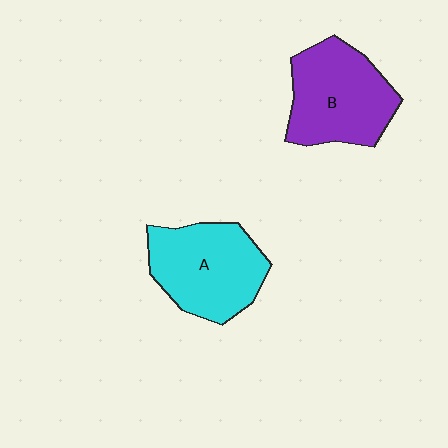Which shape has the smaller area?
Shape B (purple).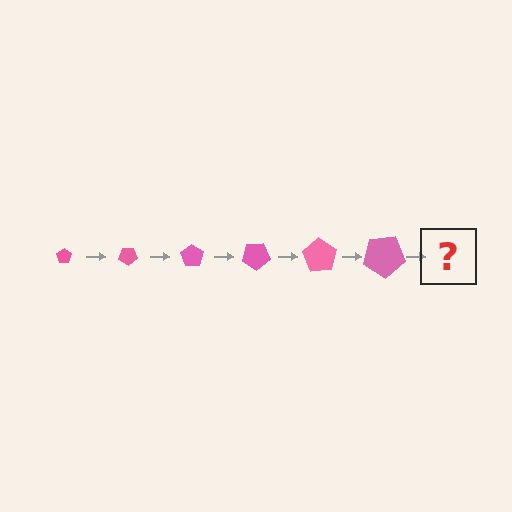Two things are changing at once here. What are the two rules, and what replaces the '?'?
The two rules are that the pentagon grows larger each step and it rotates 35 degrees each step. The '?' should be a pentagon, larger than the previous one and rotated 210 degrees from the start.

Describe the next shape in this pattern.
It should be a pentagon, larger than the previous one and rotated 210 degrees from the start.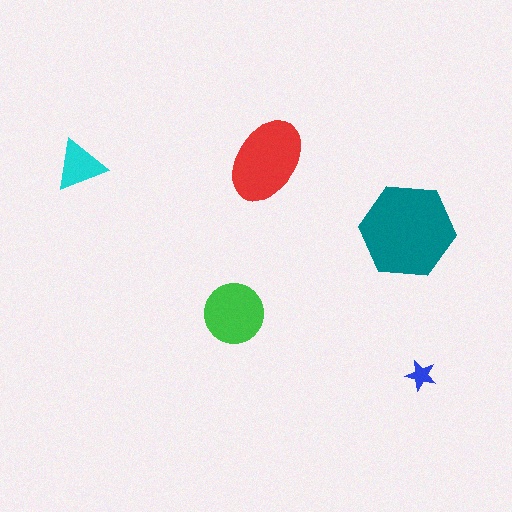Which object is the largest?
The teal hexagon.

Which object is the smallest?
The blue star.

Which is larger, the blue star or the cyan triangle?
The cyan triangle.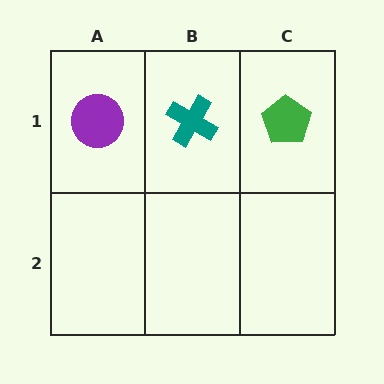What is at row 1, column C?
A green pentagon.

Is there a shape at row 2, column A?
No, that cell is empty.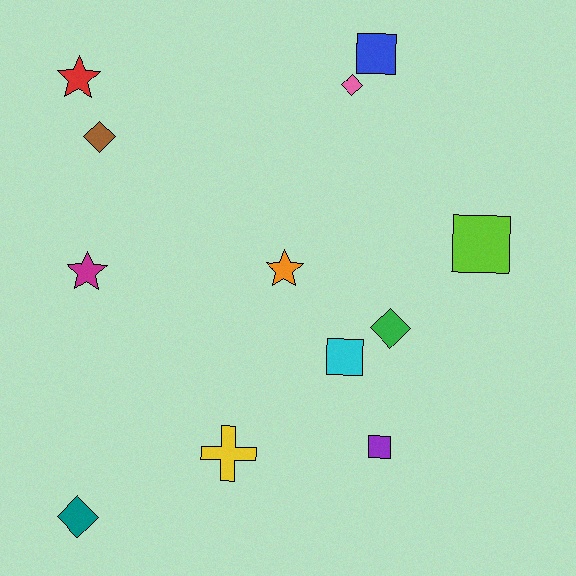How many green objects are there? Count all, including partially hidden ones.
There is 1 green object.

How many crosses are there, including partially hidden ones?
There is 1 cross.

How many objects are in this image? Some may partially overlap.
There are 12 objects.